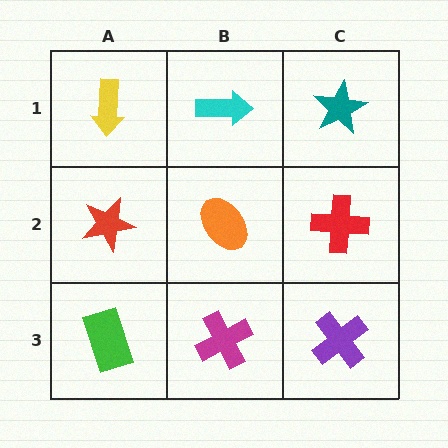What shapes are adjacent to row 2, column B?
A cyan arrow (row 1, column B), a magenta cross (row 3, column B), a red star (row 2, column A), a red cross (row 2, column C).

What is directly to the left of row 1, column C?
A cyan arrow.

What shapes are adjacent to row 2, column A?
A yellow arrow (row 1, column A), a green rectangle (row 3, column A), an orange ellipse (row 2, column B).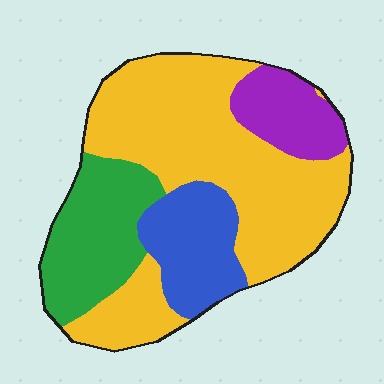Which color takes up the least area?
Purple, at roughly 10%.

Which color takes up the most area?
Yellow, at roughly 55%.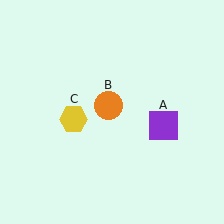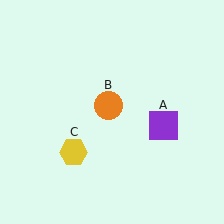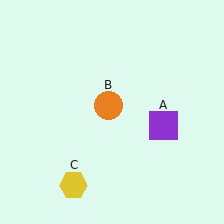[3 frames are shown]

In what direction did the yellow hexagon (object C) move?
The yellow hexagon (object C) moved down.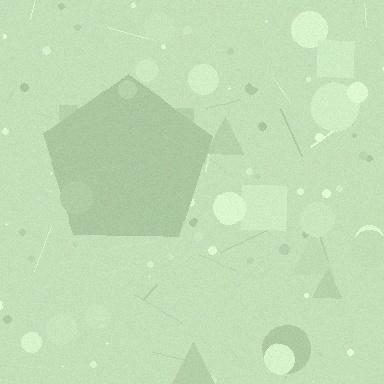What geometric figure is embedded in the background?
A pentagon is embedded in the background.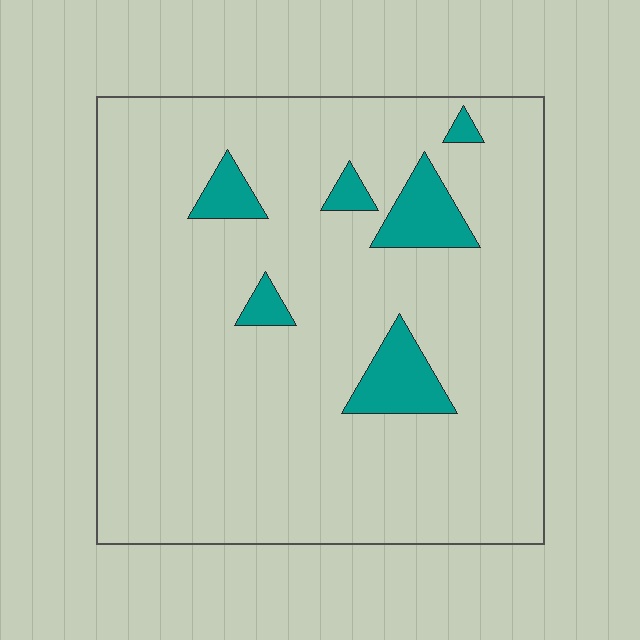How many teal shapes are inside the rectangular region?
6.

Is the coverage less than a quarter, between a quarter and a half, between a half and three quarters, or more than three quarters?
Less than a quarter.